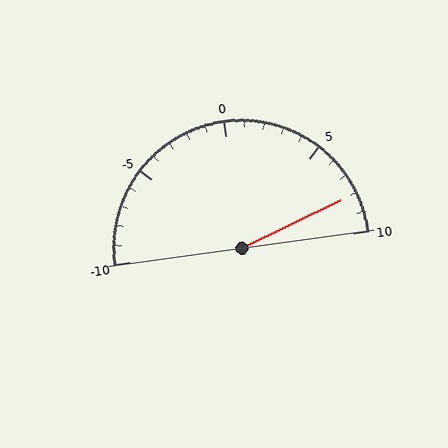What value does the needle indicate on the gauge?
The needle indicates approximately 8.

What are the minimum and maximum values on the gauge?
The gauge ranges from -10 to 10.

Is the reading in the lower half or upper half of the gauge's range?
The reading is in the upper half of the range (-10 to 10).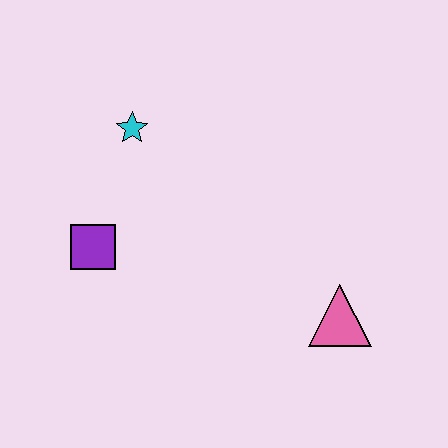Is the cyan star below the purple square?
No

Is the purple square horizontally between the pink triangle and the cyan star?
No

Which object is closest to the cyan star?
The purple square is closest to the cyan star.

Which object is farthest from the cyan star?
The pink triangle is farthest from the cyan star.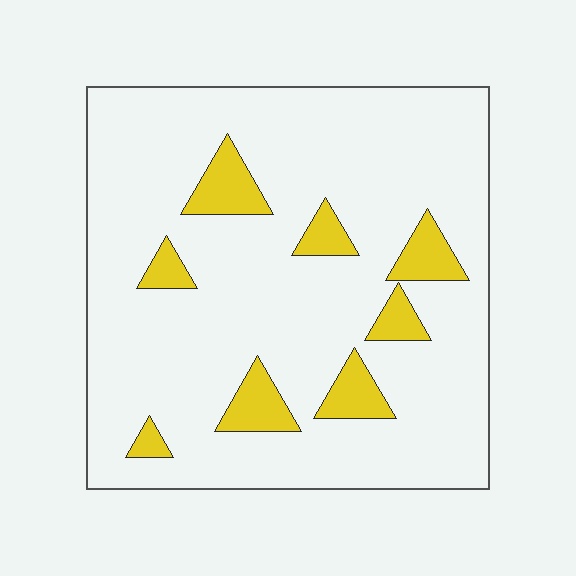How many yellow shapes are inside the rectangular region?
8.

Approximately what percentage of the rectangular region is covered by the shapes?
Approximately 10%.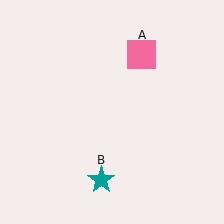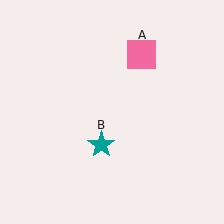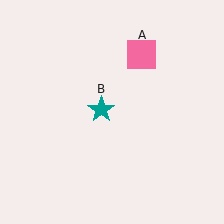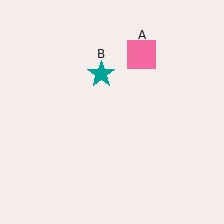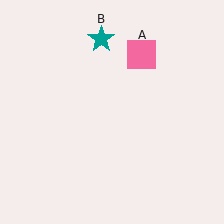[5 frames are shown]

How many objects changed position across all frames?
1 object changed position: teal star (object B).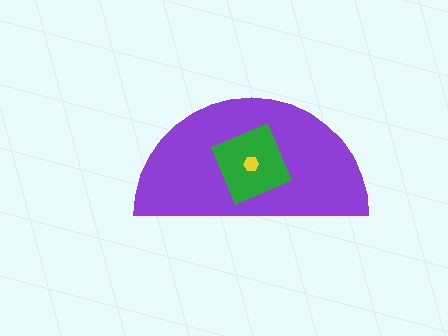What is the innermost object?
The yellow hexagon.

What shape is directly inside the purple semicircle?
The green square.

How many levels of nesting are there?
3.